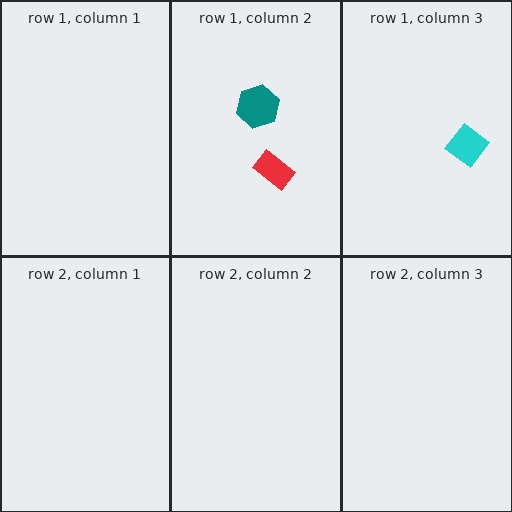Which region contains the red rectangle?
The row 1, column 2 region.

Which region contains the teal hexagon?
The row 1, column 2 region.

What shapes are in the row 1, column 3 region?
The cyan diamond.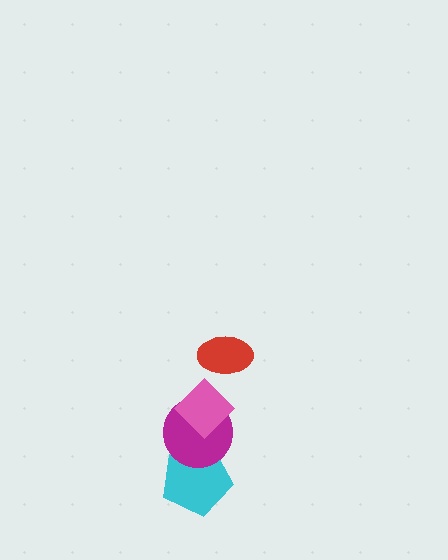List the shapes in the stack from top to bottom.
From top to bottom: the red ellipse, the pink diamond, the magenta circle, the cyan pentagon.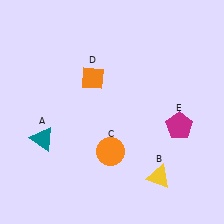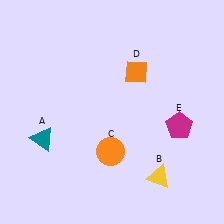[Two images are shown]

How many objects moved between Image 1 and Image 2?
1 object moved between the two images.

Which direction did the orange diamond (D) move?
The orange diamond (D) moved right.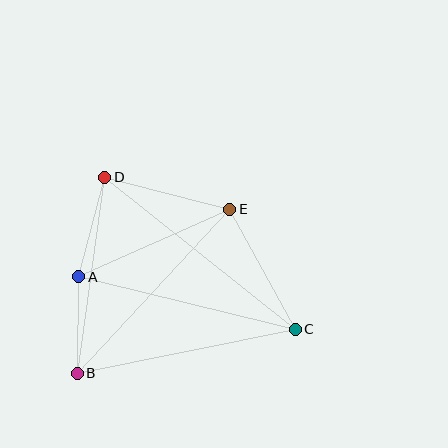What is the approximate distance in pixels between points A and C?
The distance between A and C is approximately 223 pixels.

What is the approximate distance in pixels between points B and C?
The distance between B and C is approximately 222 pixels.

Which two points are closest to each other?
Points A and B are closest to each other.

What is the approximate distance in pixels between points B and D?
The distance between B and D is approximately 198 pixels.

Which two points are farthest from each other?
Points C and D are farthest from each other.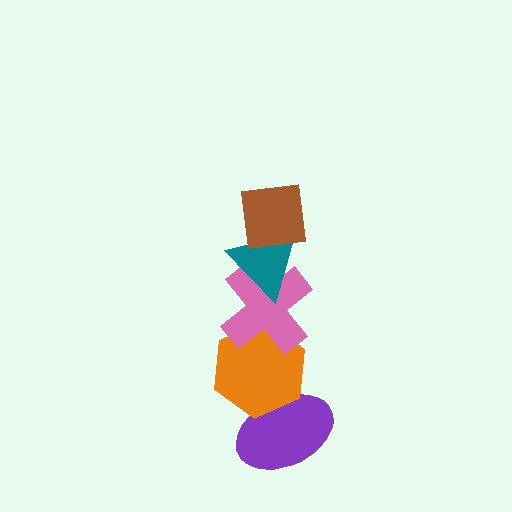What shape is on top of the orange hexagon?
The pink cross is on top of the orange hexagon.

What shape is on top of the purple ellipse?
The orange hexagon is on top of the purple ellipse.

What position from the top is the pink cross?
The pink cross is 3rd from the top.